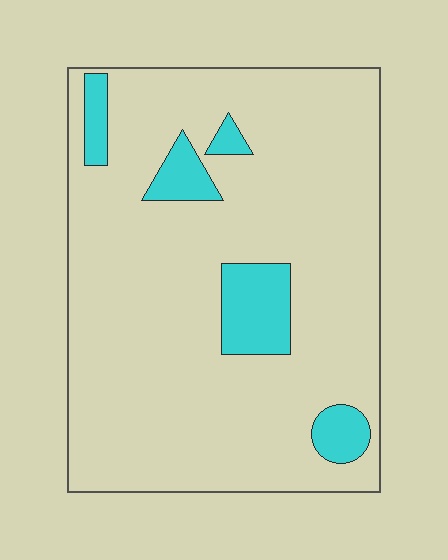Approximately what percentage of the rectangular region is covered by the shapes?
Approximately 10%.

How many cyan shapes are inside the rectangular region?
5.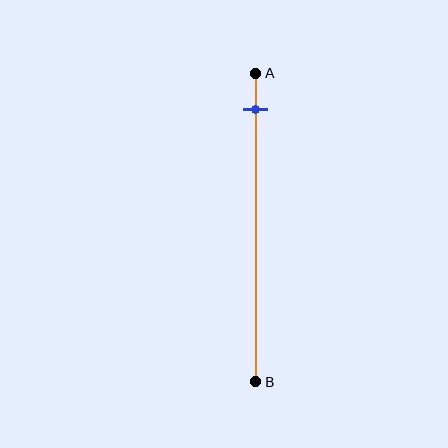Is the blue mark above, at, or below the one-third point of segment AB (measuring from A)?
The blue mark is above the one-third point of segment AB.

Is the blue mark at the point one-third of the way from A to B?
No, the mark is at about 10% from A, not at the 33% one-third point.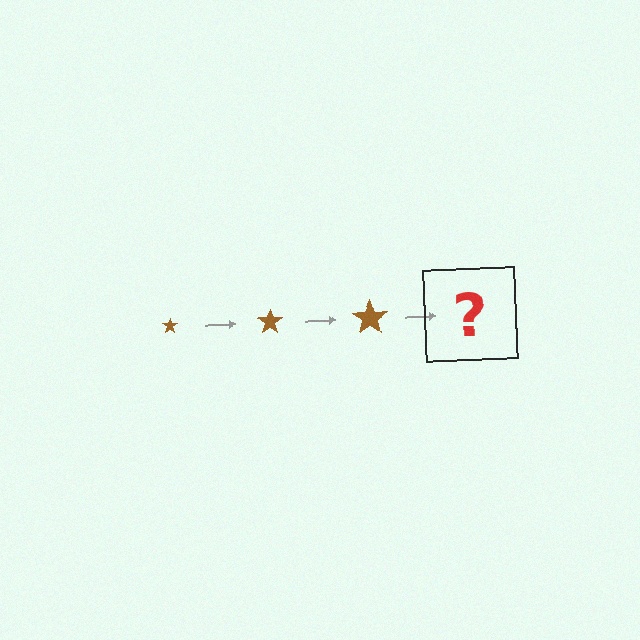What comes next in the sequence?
The next element should be a brown star, larger than the previous one.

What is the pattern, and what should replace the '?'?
The pattern is that the star gets progressively larger each step. The '?' should be a brown star, larger than the previous one.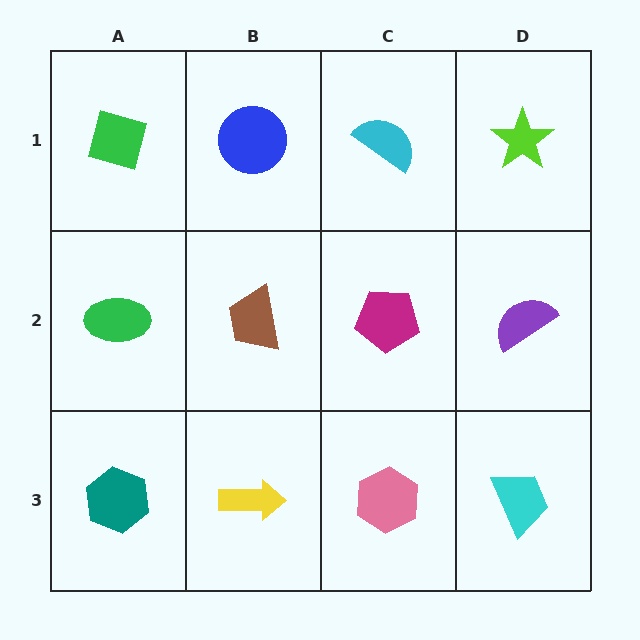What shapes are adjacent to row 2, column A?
A green square (row 1, column A), a teal hexagon (row 3, column A), a brown trapezoid (row 2, column B).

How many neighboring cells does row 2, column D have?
3.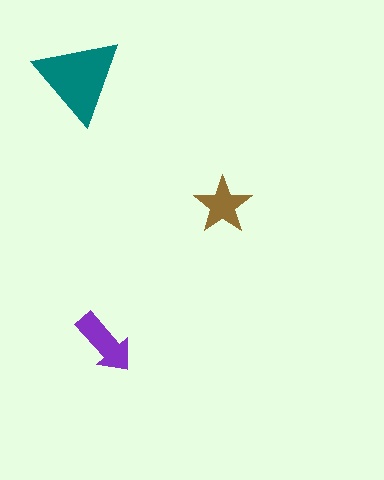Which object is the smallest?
The brown star.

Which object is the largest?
The teal triangle.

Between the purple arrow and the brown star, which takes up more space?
The purple arrow.